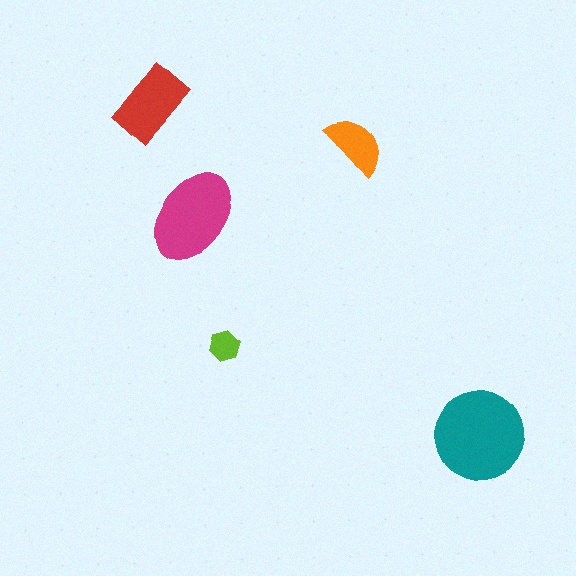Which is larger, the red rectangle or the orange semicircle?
The red rectangle.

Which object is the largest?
The teal circle.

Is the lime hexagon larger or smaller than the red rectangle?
Smaller.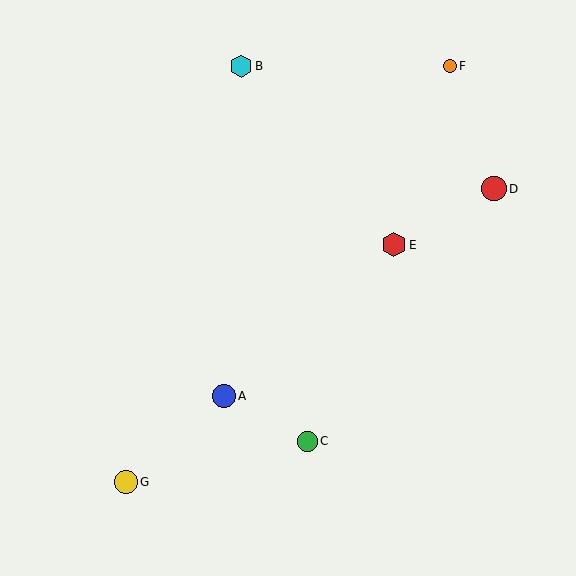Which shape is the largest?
The red circle (labeled D) is the largest.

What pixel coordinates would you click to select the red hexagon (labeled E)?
Click at (394, 245) to select the red hexagon E.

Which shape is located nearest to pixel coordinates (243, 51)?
The cyan hexagon (labeled B) at (241, 66) is nearest to that location.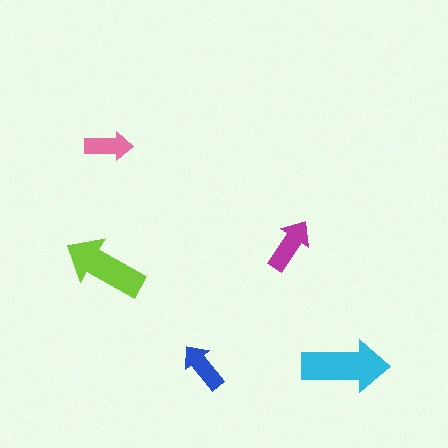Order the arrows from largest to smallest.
the cyan one, the lime one, the magenta one, the blue one, the pink one.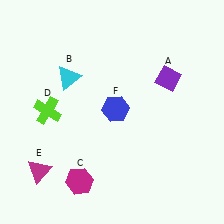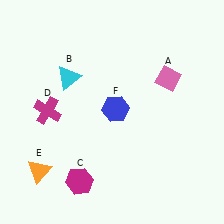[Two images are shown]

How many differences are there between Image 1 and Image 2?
There are 3 differences between the two images.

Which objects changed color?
A changed from purple to pink. D changed from lime to magenta. E changed from magenta to orange.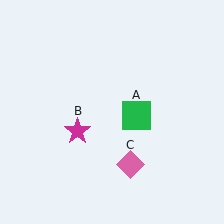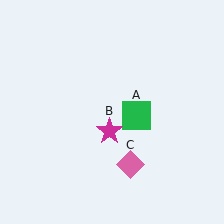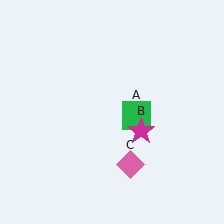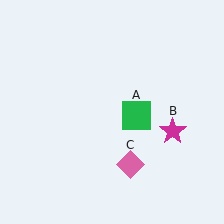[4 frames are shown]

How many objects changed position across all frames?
1 object changed position: magenta star (object B).